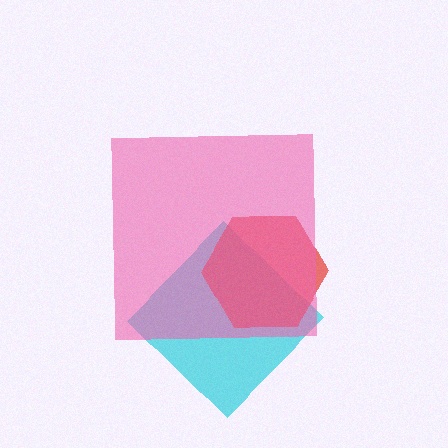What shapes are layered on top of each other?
The layered shapes are: a cyan diamond, a red hexagon, a pink square.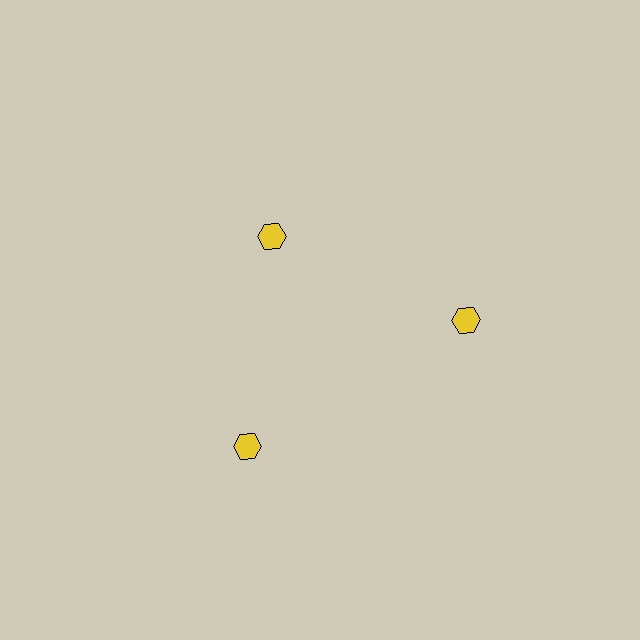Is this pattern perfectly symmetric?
No. The 3 yellow hexagons are arranged in a ring, but one element near the 11 o'clock position is pulled inward toward the center, breaking the 3-fold rotational symmetry.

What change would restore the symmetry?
The symmetry would be restored by moving it outward, back onto the ring so that all 3 hexagons sit at equal angles and equal distance from the center.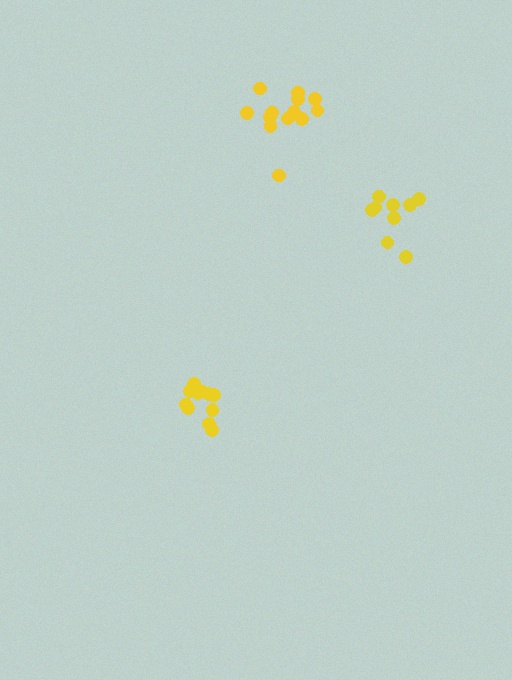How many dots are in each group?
Group 1: 11 dots, Group 2: 9 dots, Group 3: 13 dots (33 total).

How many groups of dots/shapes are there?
There are 3 groups.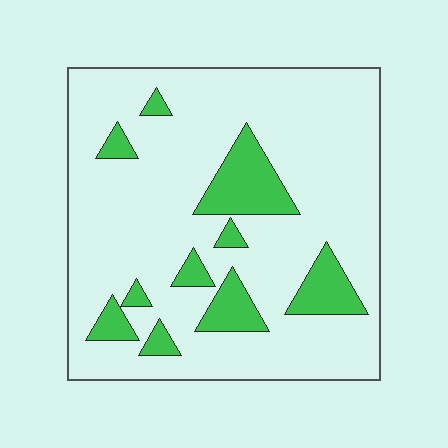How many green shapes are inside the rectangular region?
10.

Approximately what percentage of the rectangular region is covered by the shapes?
Approximately 15%.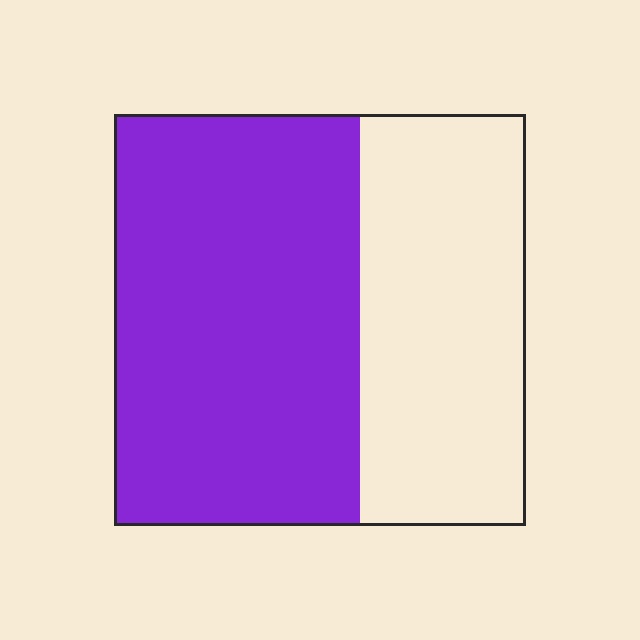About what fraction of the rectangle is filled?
About three fifths (3/5).